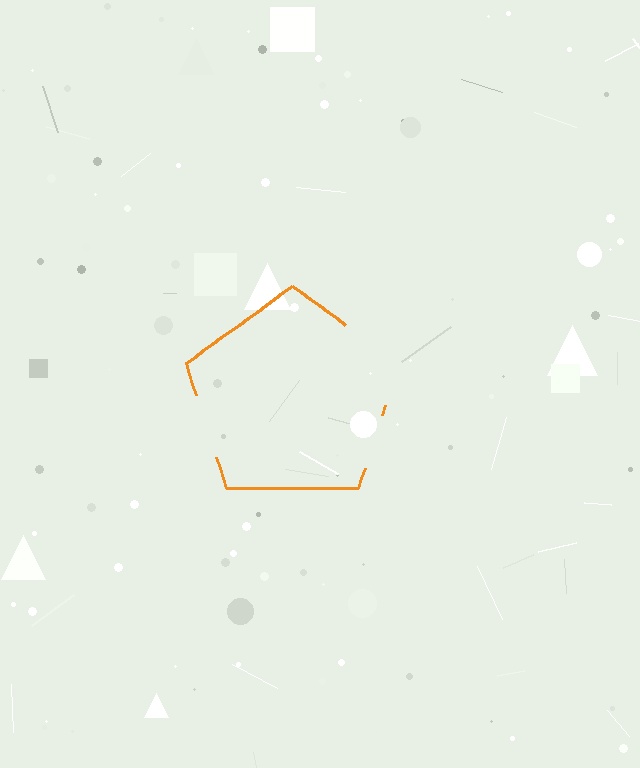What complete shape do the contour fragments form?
The contour fragments form a pentagon.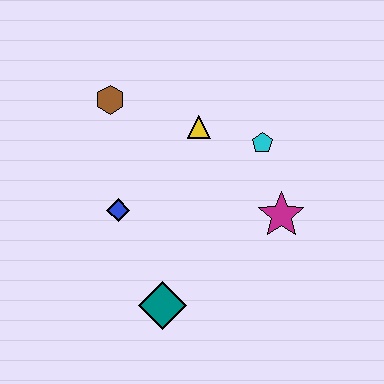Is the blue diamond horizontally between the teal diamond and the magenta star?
No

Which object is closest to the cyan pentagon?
The yellow triangle is closest to the cyan pentagon.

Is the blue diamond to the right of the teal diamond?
No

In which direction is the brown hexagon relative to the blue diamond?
The brown hexagon is above the blue diamond.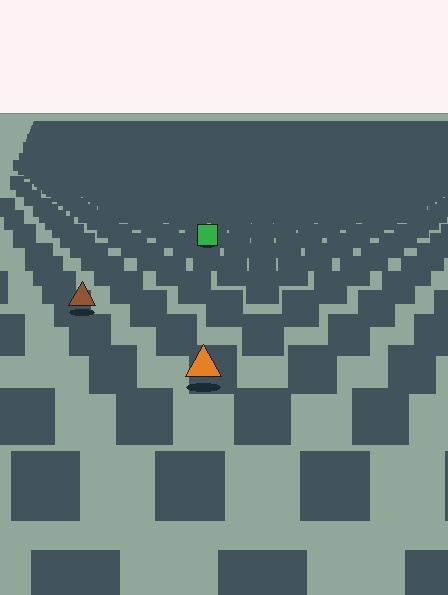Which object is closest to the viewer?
The orange triangle is closest. The texture marks near it are larger and more spread out.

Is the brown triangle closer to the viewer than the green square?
Yes. The brown triangle is closer — you can tell from the texture gradient: the ground texture is coarser near it.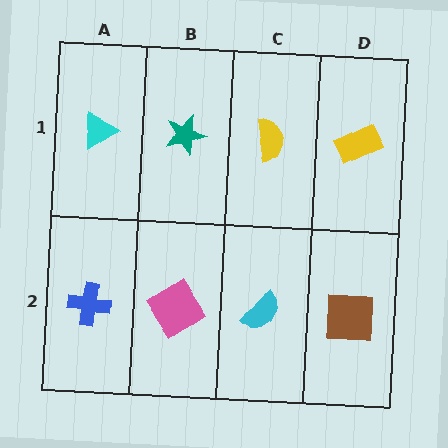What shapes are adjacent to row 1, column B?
A pink diamond (row 2, column B), a cyan triangle (row 1, column A), a yellow semicircle (row 1, column C).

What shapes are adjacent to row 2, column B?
A teal star (row 1, column B), a blue cross (row 2, column A), a cyan semicircle (row 2, column C).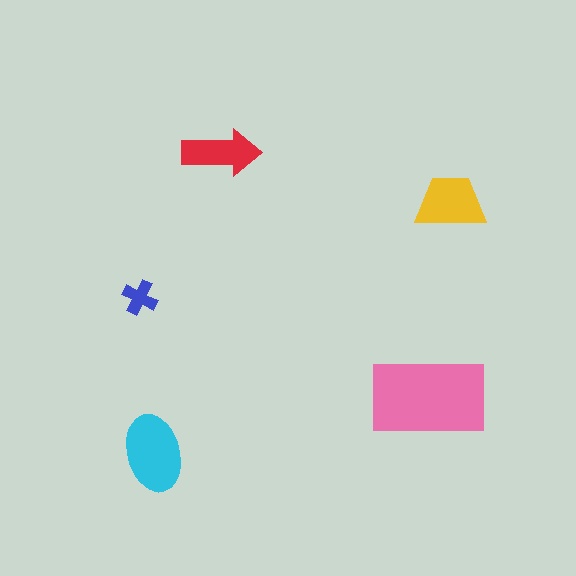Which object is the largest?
The pink rectangle.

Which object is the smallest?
The blue cross.